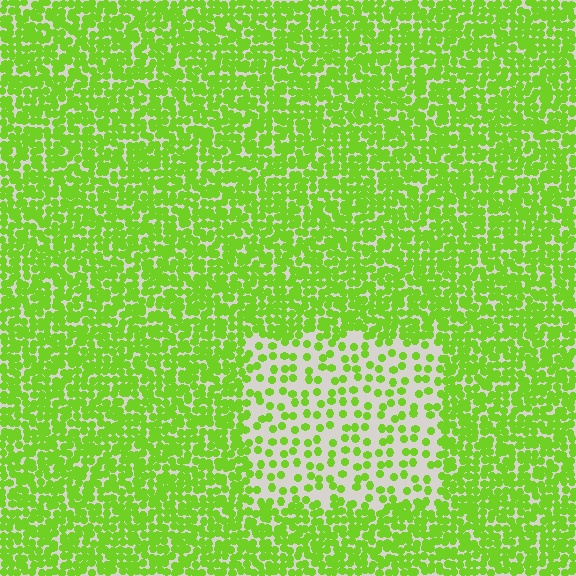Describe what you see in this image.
The image contains small lime elements arranged at two different densities. A rectangle-shaped region is visible where the elements are less densely packed than the surrounding area.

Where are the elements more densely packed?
The elements are more densely packed outside the rectangle boundary.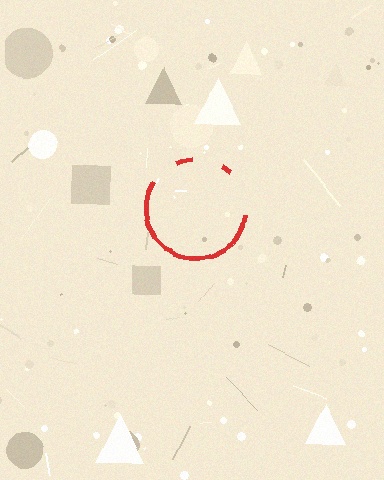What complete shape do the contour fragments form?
The contour fragments form a circle.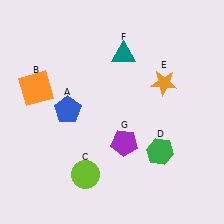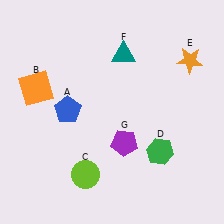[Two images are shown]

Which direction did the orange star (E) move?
The orange star (E) moved right.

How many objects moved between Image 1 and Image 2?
1 object moved between the two images.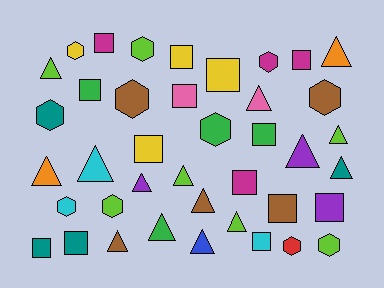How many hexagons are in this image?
There are 11 hexagons.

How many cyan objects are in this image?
There are 3 cyan objects.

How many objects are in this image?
There are 40 objects.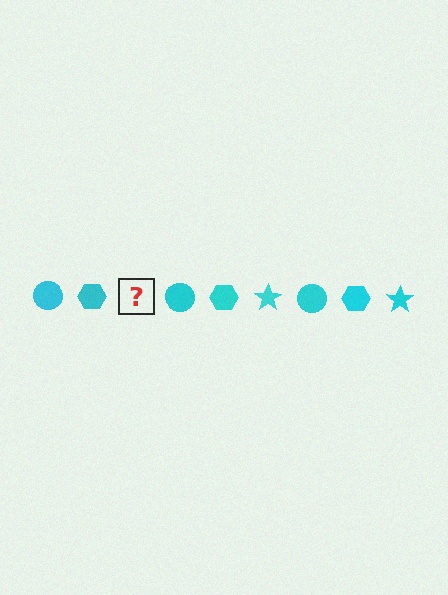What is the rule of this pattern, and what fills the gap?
The rule is that the pattern cycles through circle, hexagon, star shapes in cyan. The gap should be filled with a cyan star.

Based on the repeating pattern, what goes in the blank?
The blank should be a cyan star.